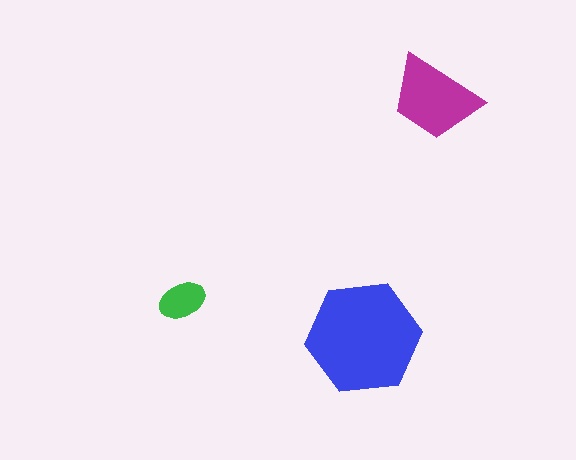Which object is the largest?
The blue hexagon.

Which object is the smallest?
The green ellipse.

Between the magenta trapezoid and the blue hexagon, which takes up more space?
The blue hexagon.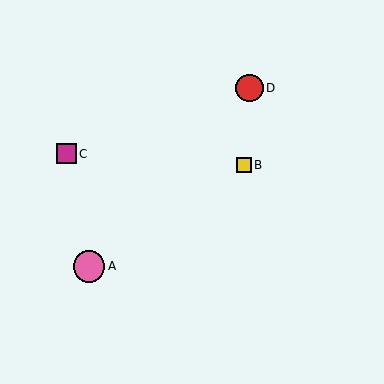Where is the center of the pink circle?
The center of the pink circle is at (89, 266).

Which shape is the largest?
The pink circle (labeled A) is the largest.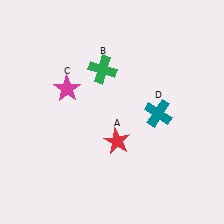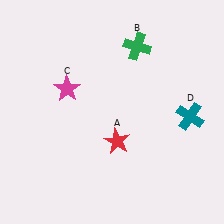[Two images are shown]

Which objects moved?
The objects that moved are: the green cross (B), the teal cross (D).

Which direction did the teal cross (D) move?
The teal cross (D) moved right.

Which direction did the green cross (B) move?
The green cross (B) moved right.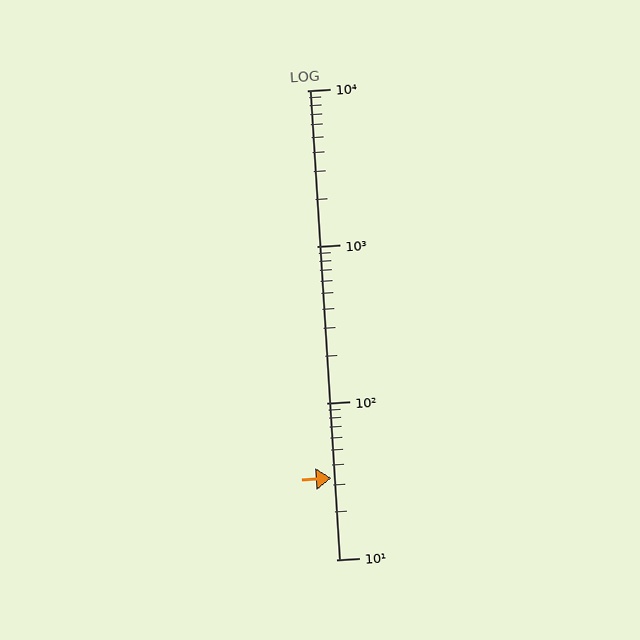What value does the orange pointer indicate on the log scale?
The pointer indicates approximately 33.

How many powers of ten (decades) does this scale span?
The scale spans 3 decades, from 10 to 10000.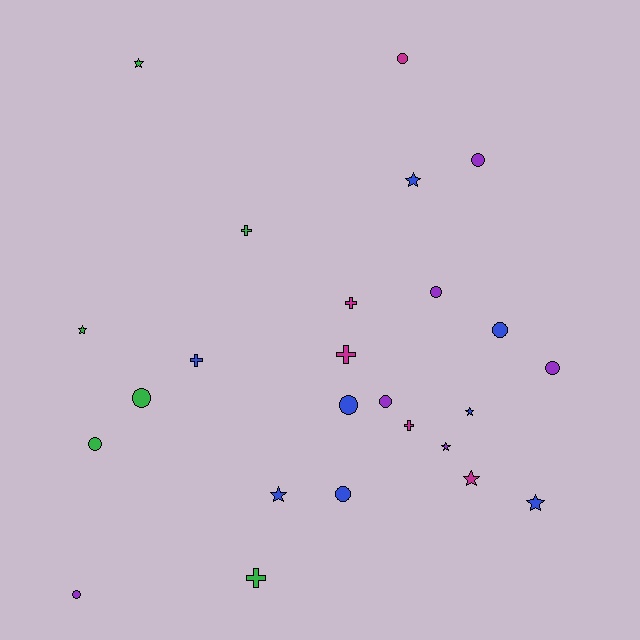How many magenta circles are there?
There is 1 magenta circle.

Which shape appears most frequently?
Circle, with 11 objects.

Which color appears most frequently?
Blue, with 8 objects.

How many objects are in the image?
There are 25 objects.